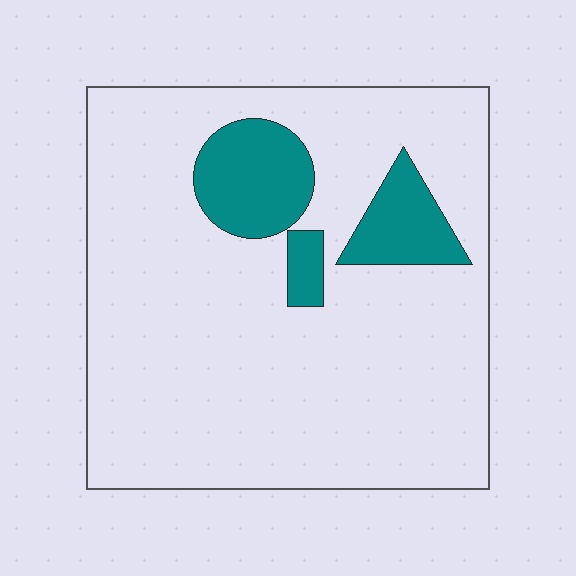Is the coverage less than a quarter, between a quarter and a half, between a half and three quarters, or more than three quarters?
Less than a quarter.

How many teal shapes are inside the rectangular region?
3.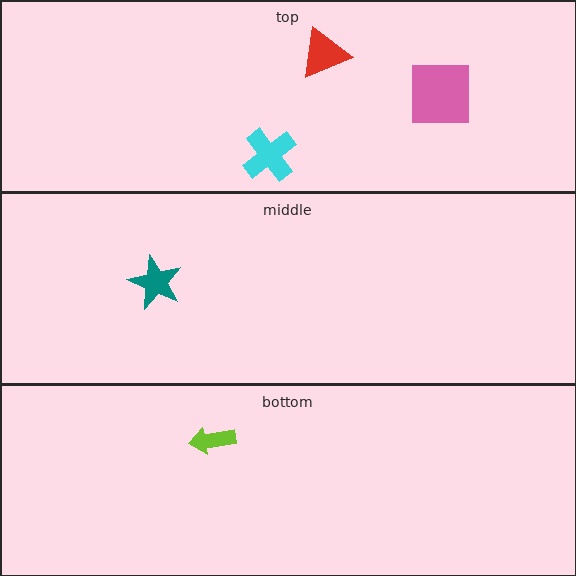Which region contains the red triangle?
The top region.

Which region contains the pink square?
The top region.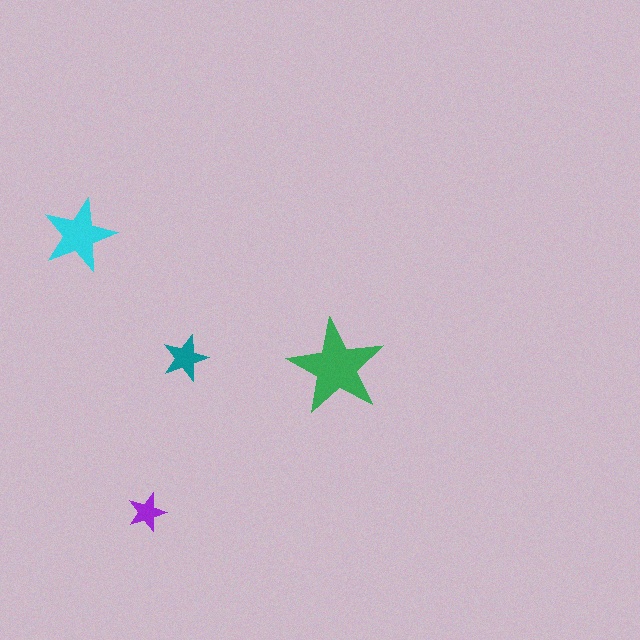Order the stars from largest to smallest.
the green one, the cyan one, the teal one, the purple one.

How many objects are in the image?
There are 4 objects in the image.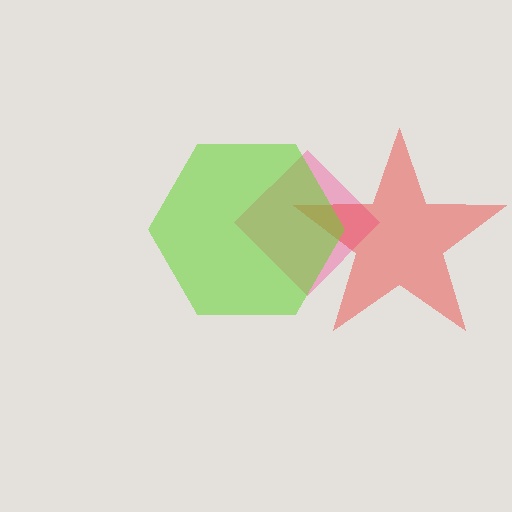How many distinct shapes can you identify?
There are 3 distinct shapes: a pink diamond, a red star, a lime hexagon.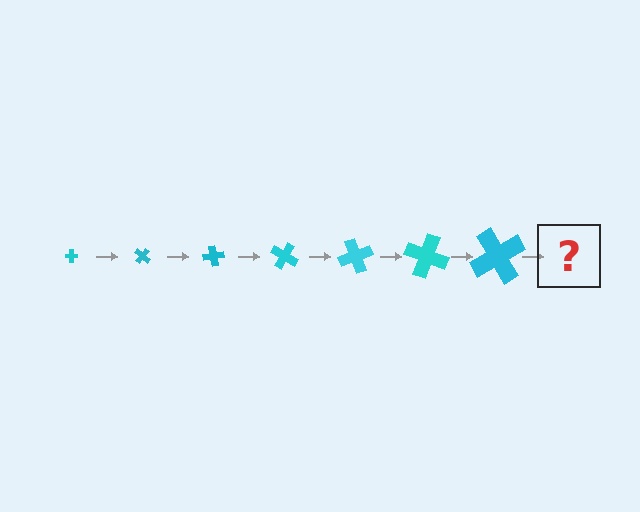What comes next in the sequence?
The next element should be a cross, larger than the previous one and rotated 280 degrees from the start.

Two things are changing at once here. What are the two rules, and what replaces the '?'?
The two rules are that the cross grows larger each step and it rotates 40 degrees each step. The '?' should be a cross, larger than the previous one and rotated 280 degrees from the start.